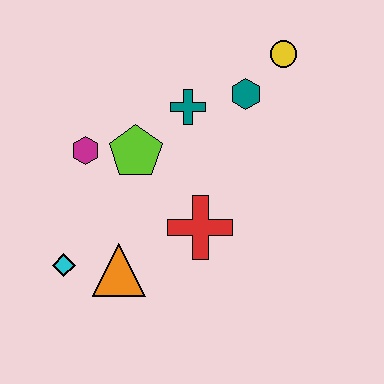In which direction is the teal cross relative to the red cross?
The teal cross is above the red cross.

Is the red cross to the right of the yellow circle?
No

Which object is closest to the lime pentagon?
The magenta hexagon is closest to the lime pentagon.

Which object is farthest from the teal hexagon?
The cyan diamond is farthest from the teal hexagon.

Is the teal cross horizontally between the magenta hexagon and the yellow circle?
Yes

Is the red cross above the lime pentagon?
No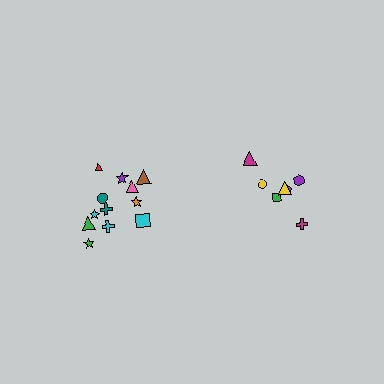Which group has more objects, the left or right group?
The left group.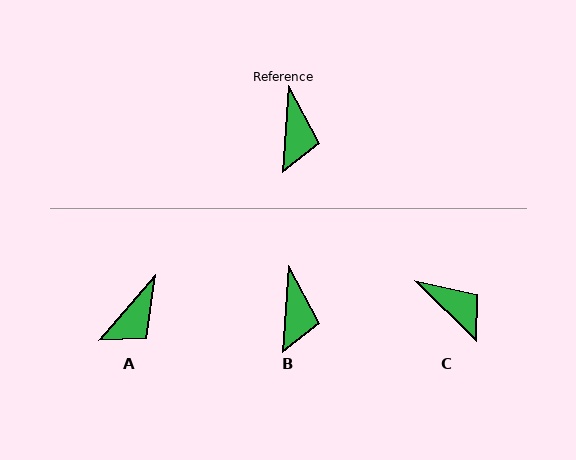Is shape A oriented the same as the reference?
No, it is off by about 36 degrees.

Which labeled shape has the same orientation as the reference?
B.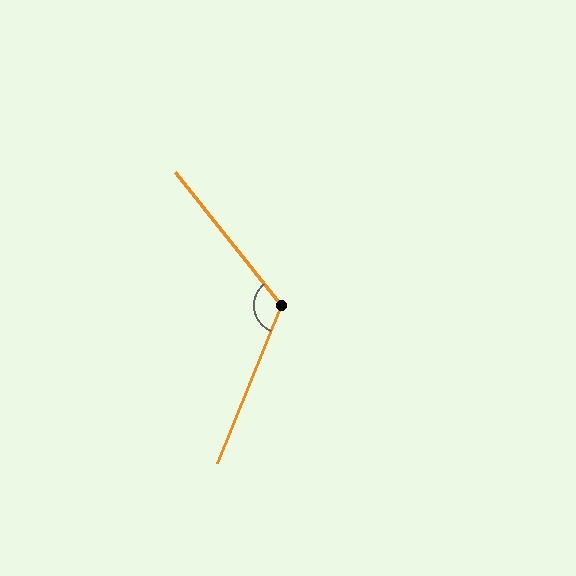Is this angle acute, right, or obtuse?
It is obtuse.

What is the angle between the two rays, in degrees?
Approximately 119 degrees.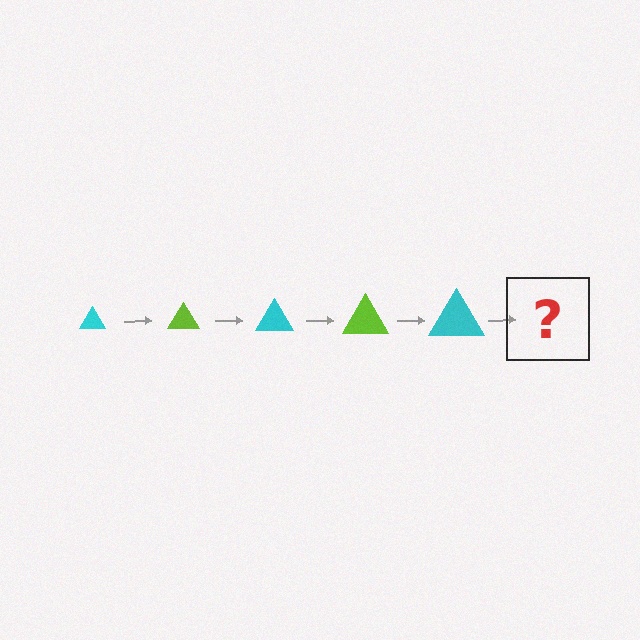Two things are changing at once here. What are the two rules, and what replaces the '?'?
The two rules are that the triangle grows larger each step and the color cycles through cyan and lime. The '?' should be a lime triangle, larger than the previous one.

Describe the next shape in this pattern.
It should be a lime triangle, larger than the previous one.